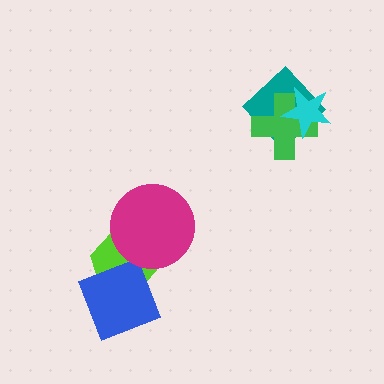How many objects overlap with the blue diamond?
1 object overlaps with the blue diamond.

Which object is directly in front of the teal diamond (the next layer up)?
The green cross is directly in front of the teal diamond.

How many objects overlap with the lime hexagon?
2 objects overlap with the lime hexagon.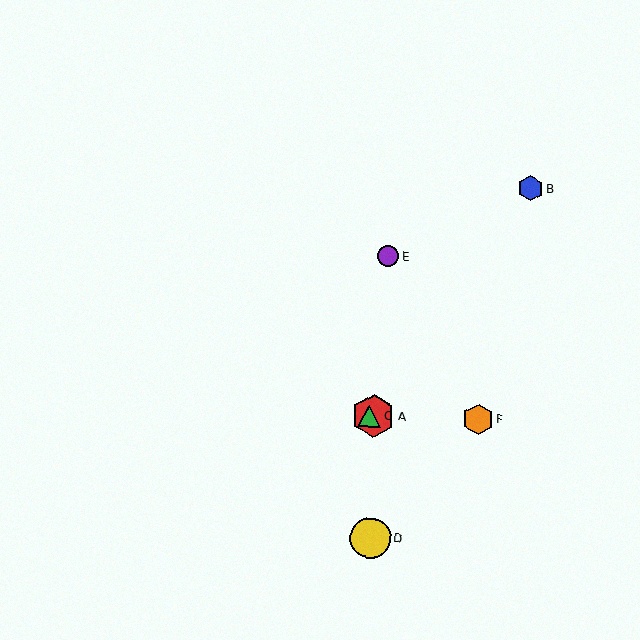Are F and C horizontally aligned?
Yes, both are at y≈419.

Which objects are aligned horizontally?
Objects A, C, F are aligned horizontally.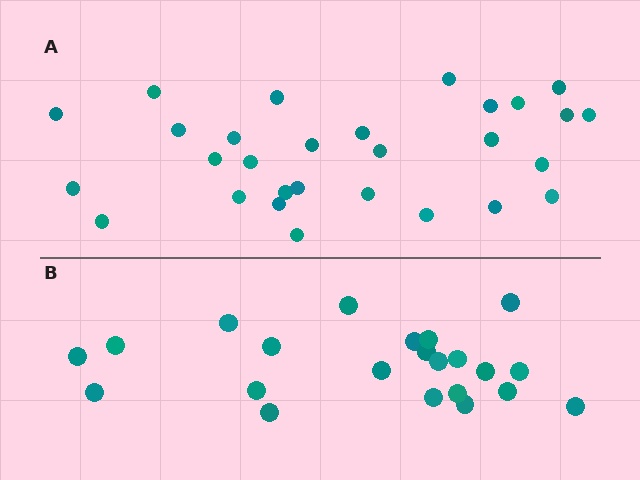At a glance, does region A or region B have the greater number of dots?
Region A (the top region) has more dots.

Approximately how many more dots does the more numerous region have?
Region A has roughly 8 or so more dots than region B.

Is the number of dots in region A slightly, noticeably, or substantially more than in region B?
Region A has noticeably more, but not dramatically so. The ratio is roughly 1.3 to 1.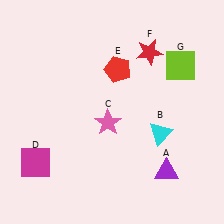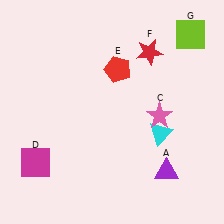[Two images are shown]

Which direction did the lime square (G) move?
The lime square (G) moved up.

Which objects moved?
The objects that moved are: the pink star (C), the lime square (G).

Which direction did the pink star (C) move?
The pink star (C) moved right.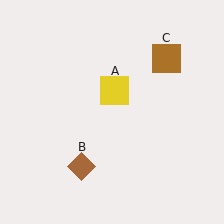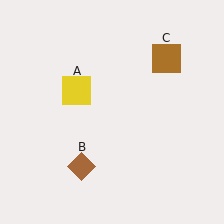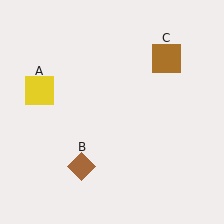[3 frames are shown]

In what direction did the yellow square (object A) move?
The yellow square (object A) moved left.